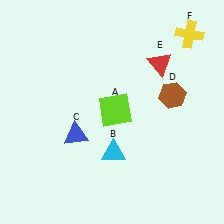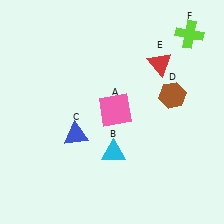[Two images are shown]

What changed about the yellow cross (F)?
In Image 1, F is yellow. In Image 2, it changed to lime.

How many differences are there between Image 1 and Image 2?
There are 2 differences between the two images.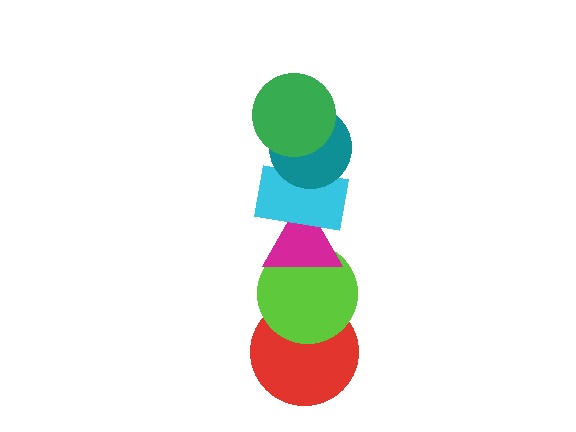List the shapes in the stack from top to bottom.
From top to bottom: the green circle, the teal circle, the cyan rectangle, the magenta triangle, the lime circle, the red circle.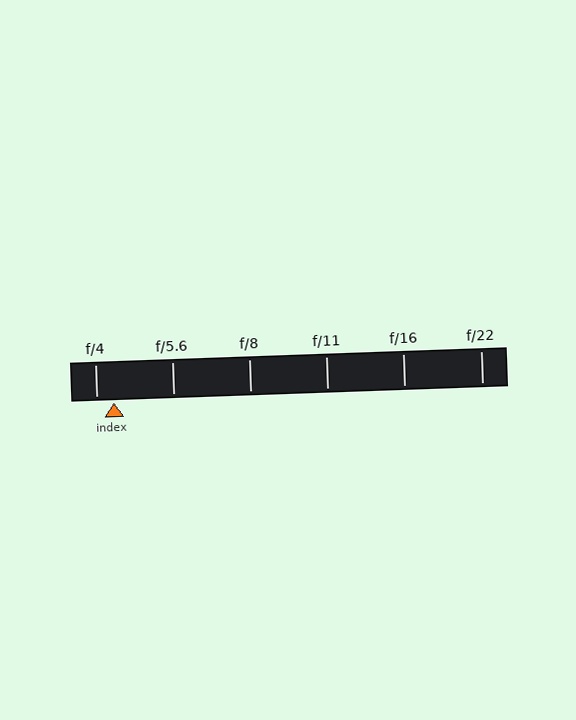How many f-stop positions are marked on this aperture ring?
There are 6 f-stop positions marked.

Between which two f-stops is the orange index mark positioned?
The index mark is between f/4 and f/5.6.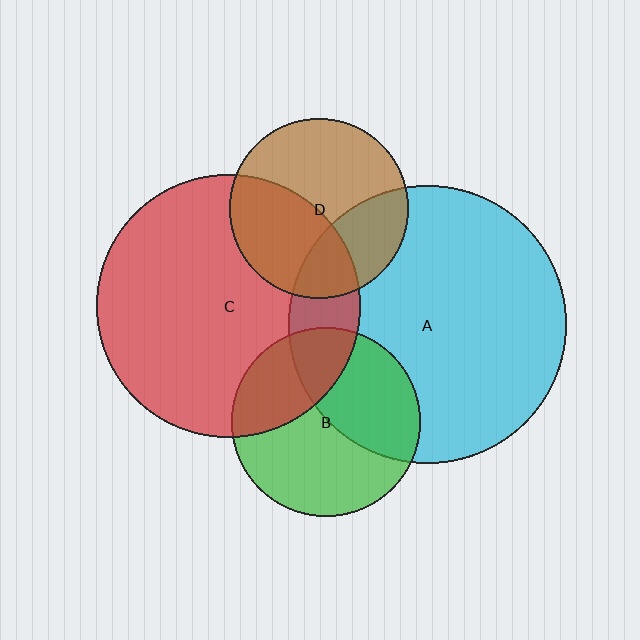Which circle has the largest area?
Circle A (cyan).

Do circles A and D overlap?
Yes.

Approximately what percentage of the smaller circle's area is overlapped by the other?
Approximately 30%.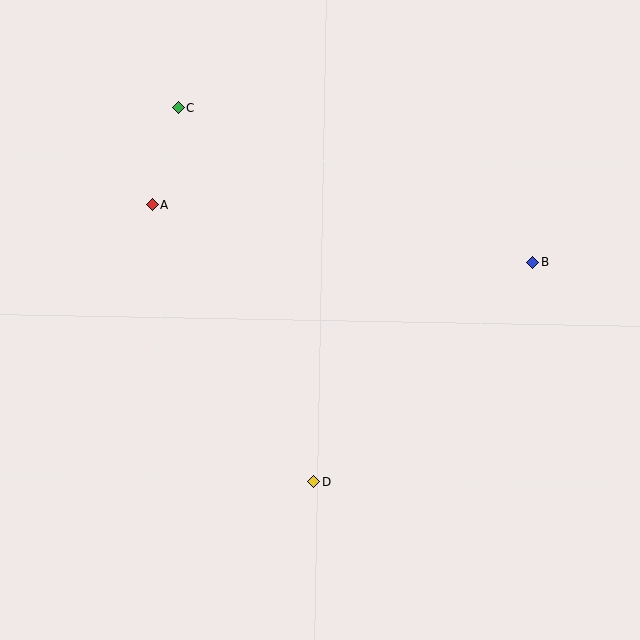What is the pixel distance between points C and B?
The distance between C and B is 387 pixels.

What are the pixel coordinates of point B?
Point B is at (533, 262).